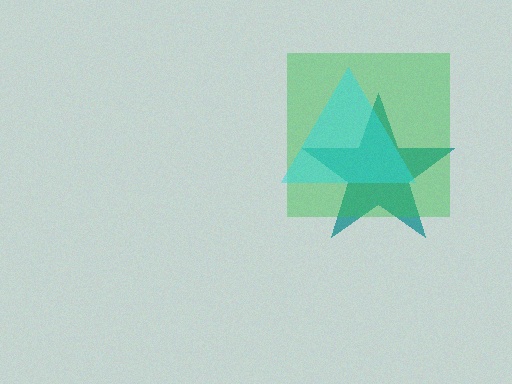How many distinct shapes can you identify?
There are 3 distinct shapes: a teal star, a green square, a cyan triangle.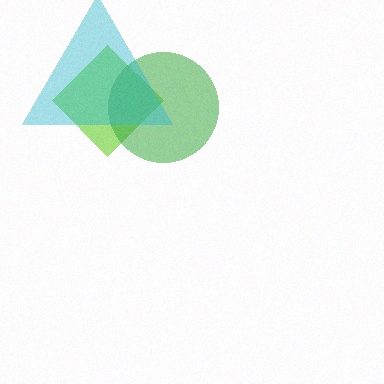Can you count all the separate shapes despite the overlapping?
Yes, there are 3 separate shapes.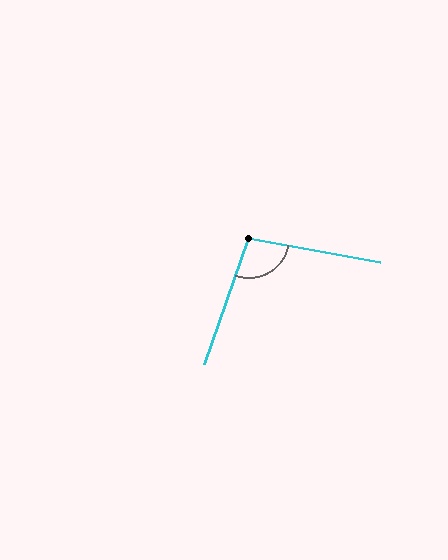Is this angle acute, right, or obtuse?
It is obtuse.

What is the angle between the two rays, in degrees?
Approximately 99 degrees.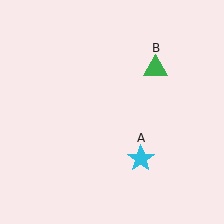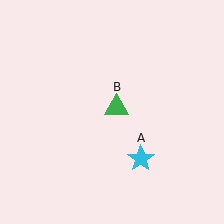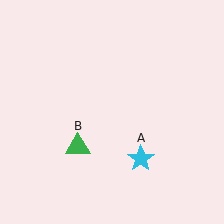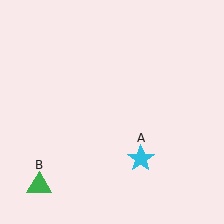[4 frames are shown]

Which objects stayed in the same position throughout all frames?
Cyan star (object A) remained stationary.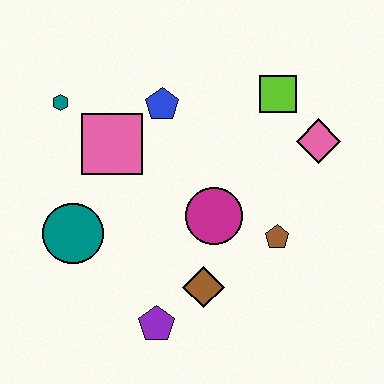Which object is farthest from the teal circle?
The pink diamond is farthest from the teal circle.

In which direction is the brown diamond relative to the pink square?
The brown diamond is below the pink square.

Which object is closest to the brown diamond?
The purple pentagon is closest to the brown diamond.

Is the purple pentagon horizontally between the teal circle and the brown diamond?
Yes